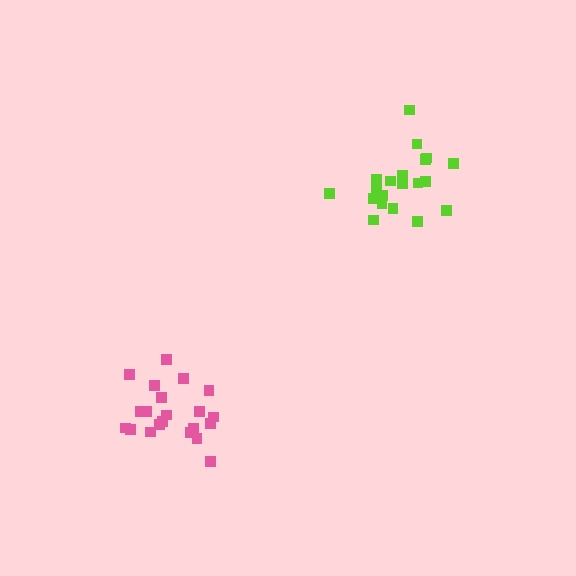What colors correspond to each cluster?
The clusters are colored: lime, pink.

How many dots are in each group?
Group 1: 21 dots, Group 2: 21 dots (42 total).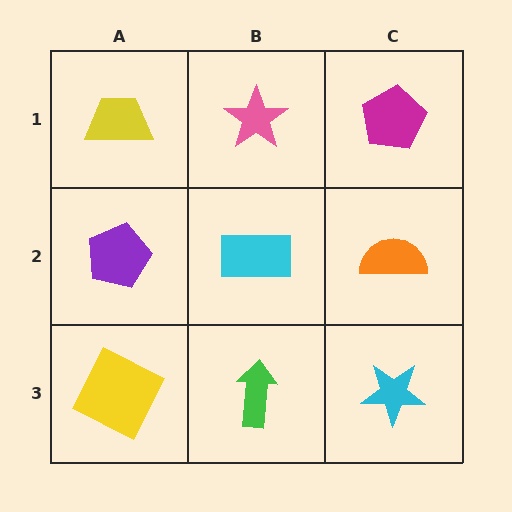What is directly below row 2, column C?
A cyan star.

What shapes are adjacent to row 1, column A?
A purple pentagon (row 2, column A), a pink star (row 1, column B).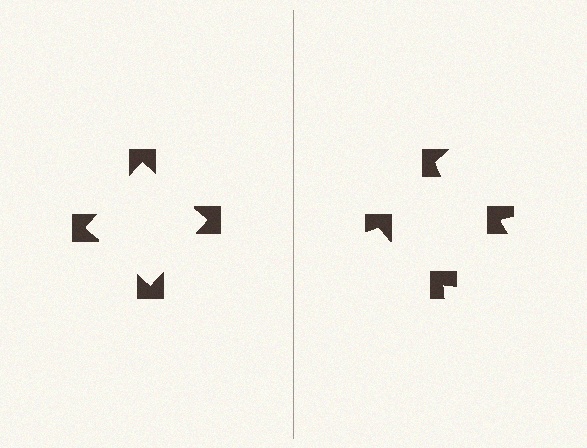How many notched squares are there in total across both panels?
8 — 4 on each side.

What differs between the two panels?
The notched squares are positioned identically on both sides; only the wedge orientations differ. On the left they align to a square; on the right they are misaligned.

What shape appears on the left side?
An illusory square.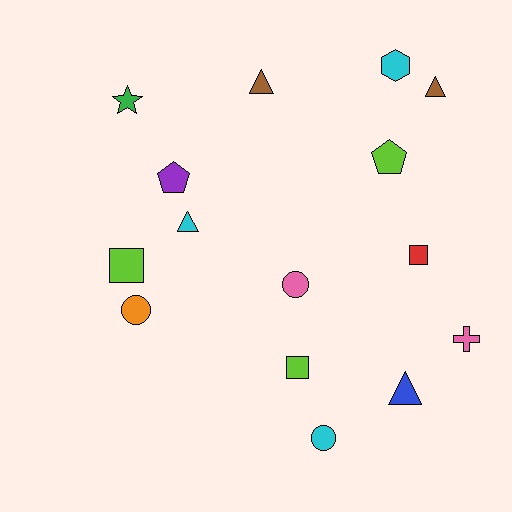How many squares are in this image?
There are 3 squares.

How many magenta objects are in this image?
There are no magenta objects.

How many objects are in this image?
There are 15 objects.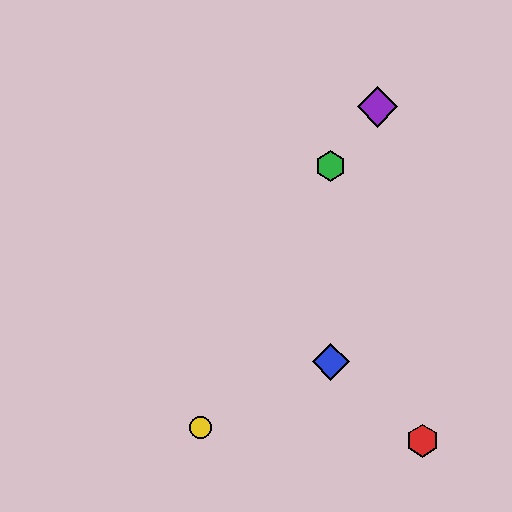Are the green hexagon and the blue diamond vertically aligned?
Yes, both are at x≈331.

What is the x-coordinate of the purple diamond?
The purple diamond is at x≈377.